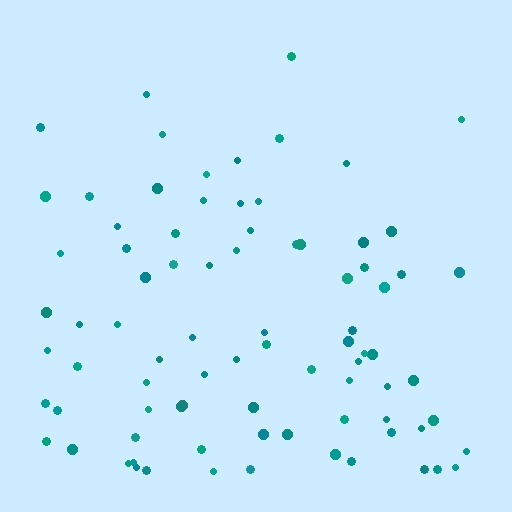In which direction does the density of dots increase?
From top to bottom, with the bottom side densest.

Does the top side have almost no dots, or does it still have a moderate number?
Still a moderate number, just noticeably fewer than the bottom.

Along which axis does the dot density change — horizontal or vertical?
Vertical.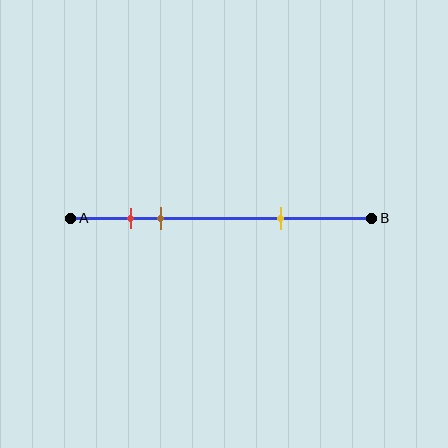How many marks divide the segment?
There are 3 marks dividing the segment.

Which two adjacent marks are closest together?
The red and brown marks are the closest adjacent pair.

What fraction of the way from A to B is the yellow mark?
The yellow mark is approximately 70% (0.7) of the way from A to B.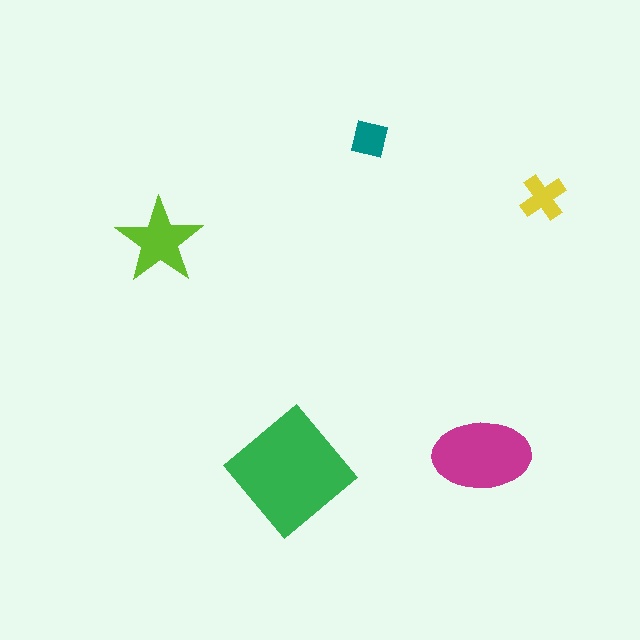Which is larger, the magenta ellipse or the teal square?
The magenta ellipse.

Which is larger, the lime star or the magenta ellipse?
The magenta ellipse.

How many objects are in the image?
There are 5 objects in the image.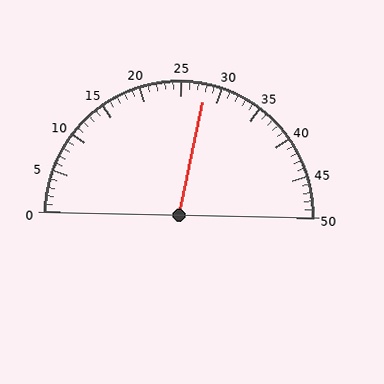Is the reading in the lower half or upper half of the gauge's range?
The reading is in the upper half of the range (0 to 50).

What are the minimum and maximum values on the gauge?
The gauge ranges from 0 to 50.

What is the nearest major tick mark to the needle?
The nearest major tick mark is 30.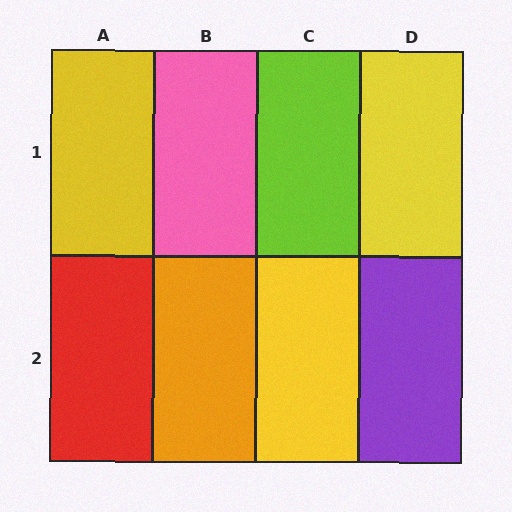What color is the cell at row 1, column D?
Yellow.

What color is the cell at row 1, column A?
Yellow.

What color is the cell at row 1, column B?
Pink.